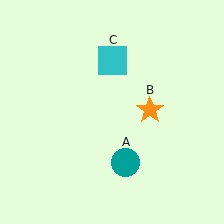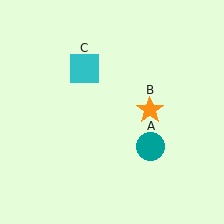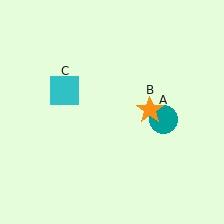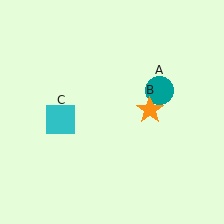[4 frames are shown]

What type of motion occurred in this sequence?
The teal circle (object A), cyan square (object C) rotated counterclockwise around the center of the scene.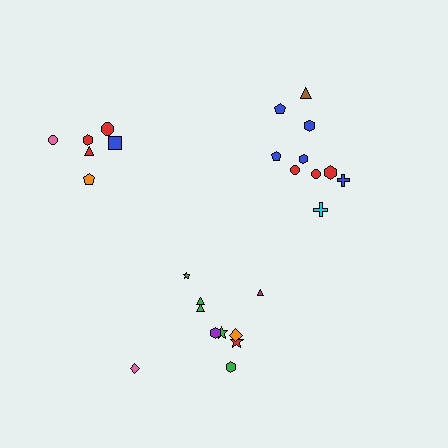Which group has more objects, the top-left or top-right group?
The top-right group.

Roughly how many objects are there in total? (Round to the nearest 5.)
Roughly 25 objects in total.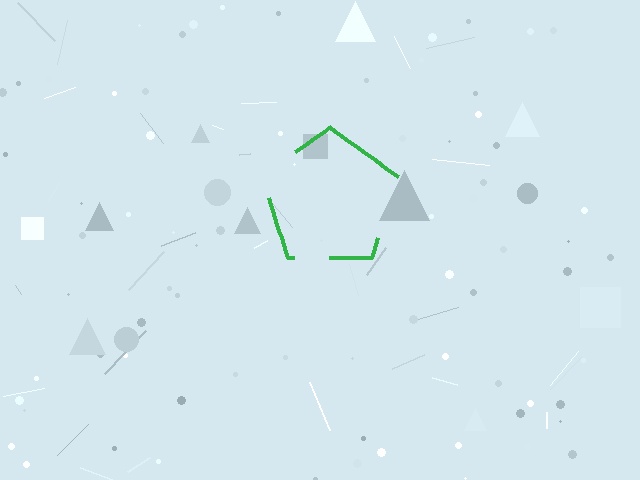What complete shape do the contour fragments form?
The contour fragments form a pentagon.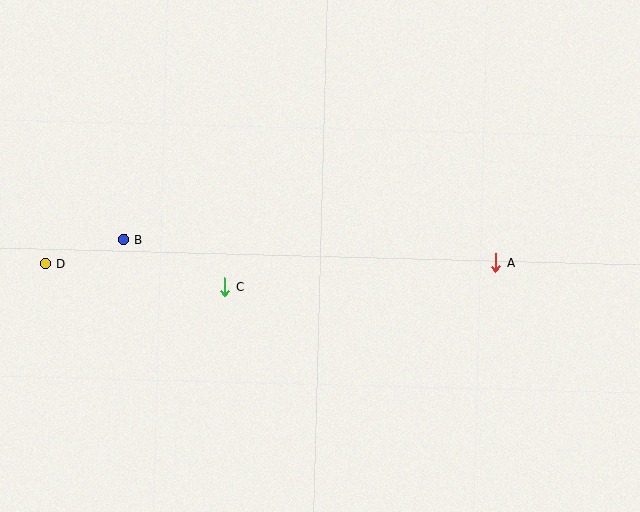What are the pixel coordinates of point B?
Point B is at (124, 240).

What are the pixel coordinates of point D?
Point D is at (45, 263).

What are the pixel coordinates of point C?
Point C is at (225, 287).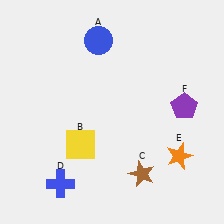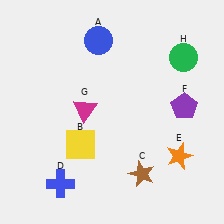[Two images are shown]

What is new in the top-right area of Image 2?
A green circle (H) was added in the top-right area of Image 2.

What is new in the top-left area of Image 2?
A magenta triangle (G) was added in the top-left area of Image 2.